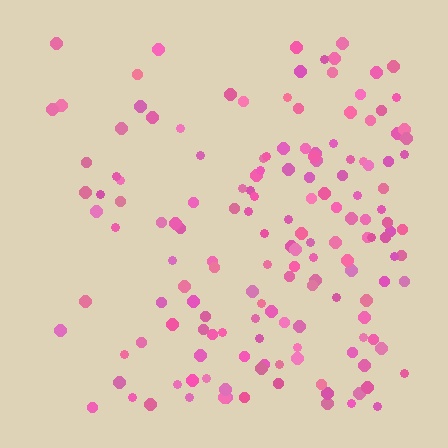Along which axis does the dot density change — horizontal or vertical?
Horizontal.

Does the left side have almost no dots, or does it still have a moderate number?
Still a moderate number, just noticeably fewer than the right.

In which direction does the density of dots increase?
From left to right, with the right side densest.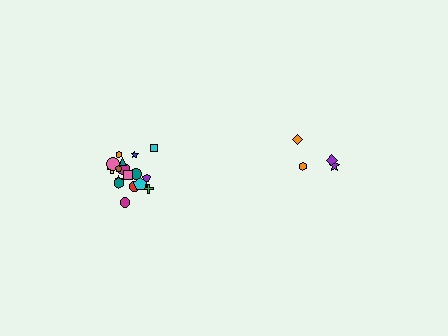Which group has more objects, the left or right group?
The left group.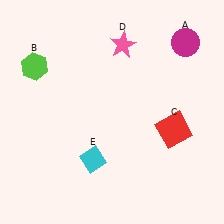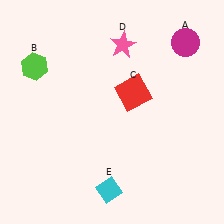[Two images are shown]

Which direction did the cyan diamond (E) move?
The cyan diamond (E) moved down.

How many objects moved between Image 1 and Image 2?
2 objects moved between the two images.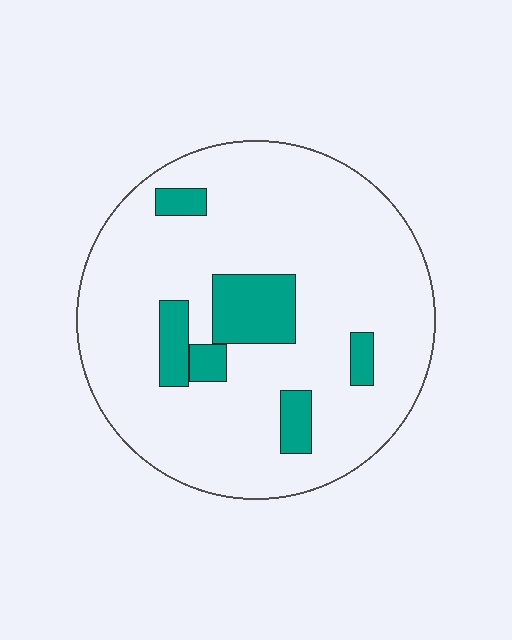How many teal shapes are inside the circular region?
6.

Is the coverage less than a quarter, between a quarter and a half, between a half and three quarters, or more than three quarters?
Less than a quarter.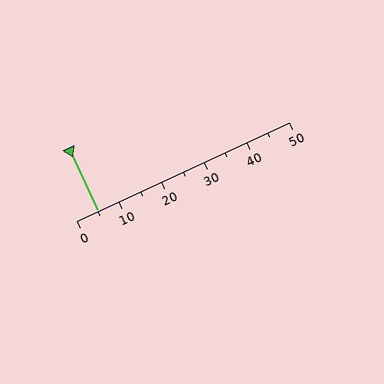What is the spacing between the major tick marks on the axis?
The major ticks are spaced 10 apart.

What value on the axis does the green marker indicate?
The marker indicates approximately 5.